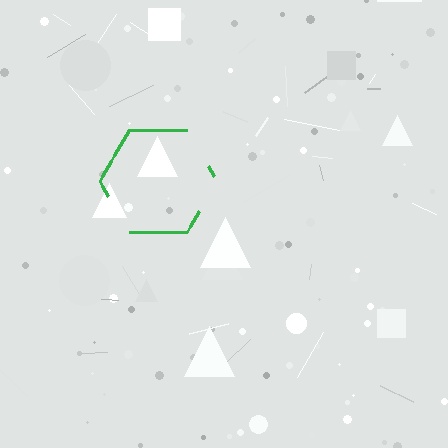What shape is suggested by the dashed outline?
The dashed outline suggests a hexagon.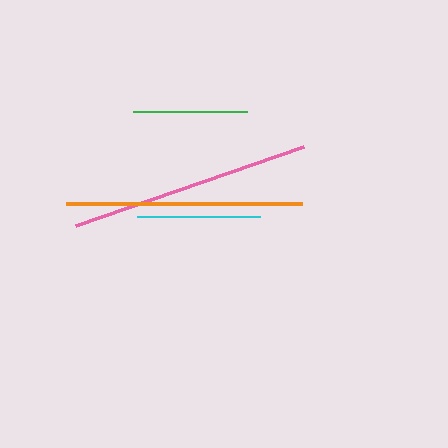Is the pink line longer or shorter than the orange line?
The pink line is longer than the orange line.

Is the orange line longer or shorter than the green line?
The orange line is longer than the green line.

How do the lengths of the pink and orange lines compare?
The pink and orange lines are approximately the same length.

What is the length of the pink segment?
The pink segment is approximately 242 pixels long.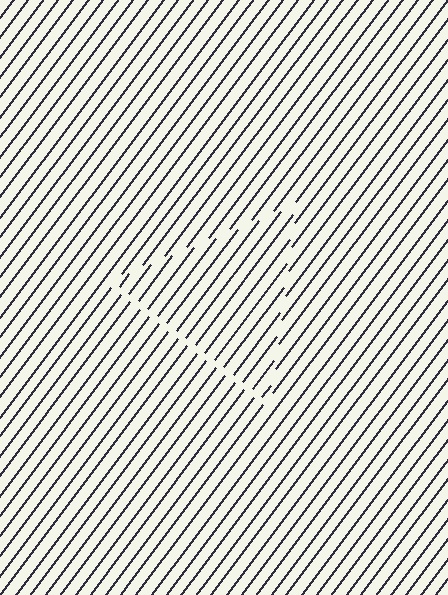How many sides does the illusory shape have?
3 sides — the line-ends trace a triangle.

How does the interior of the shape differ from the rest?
The interior of the shape contains the same grating, shifted by half a period — the contour is defined by the phase discontinuity where line-ends from the inner and outer gratings abut.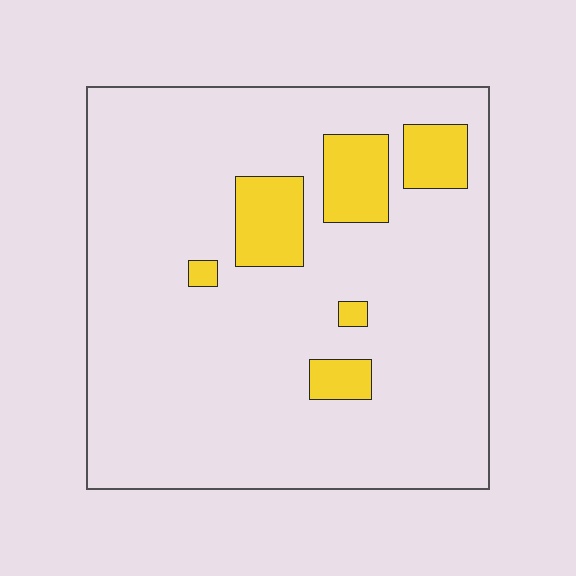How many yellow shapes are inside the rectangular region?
6.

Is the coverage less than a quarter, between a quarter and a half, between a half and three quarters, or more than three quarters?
Less than a quarter.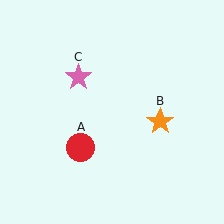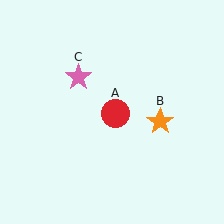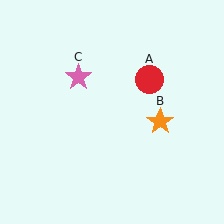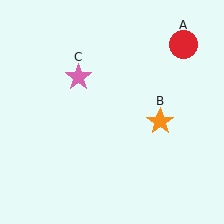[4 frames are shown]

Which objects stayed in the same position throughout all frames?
Orange star (object B) and pink star (object C) remained stationary.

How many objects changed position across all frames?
1 object changed position: red circle (object A).